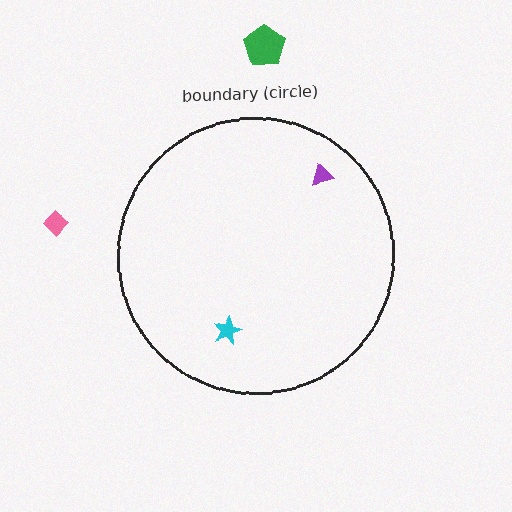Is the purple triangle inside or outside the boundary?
Inside.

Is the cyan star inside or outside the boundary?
Inside.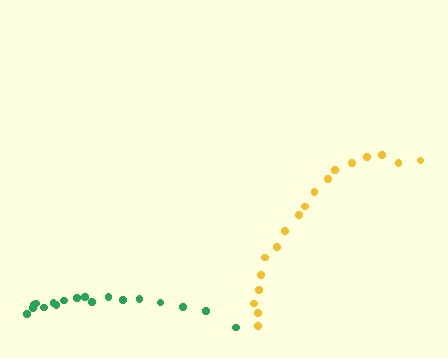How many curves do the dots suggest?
There are 2 distinct paths.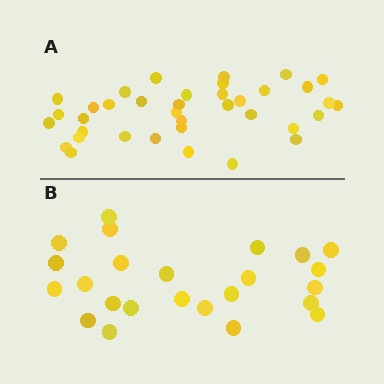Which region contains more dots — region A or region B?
Region A (the top region) has more dots.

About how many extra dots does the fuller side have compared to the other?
Region A has approximately 15 more dots than region B.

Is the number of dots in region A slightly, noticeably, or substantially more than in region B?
Region A has substantially more. The ratio is roughly 1.5 to 1.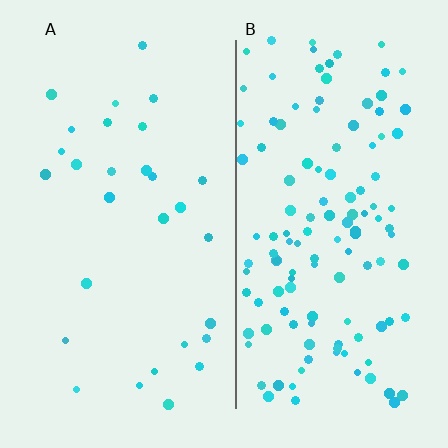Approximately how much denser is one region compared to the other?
Approximately 4.3× — region B over region A.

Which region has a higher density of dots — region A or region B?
B (the right).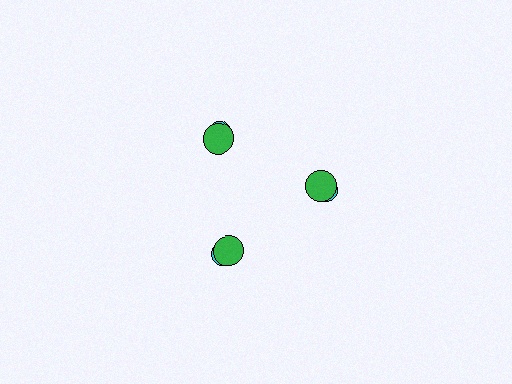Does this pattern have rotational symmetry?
Yes, this pattern has 3-fold rotational symmetry. It looks the same after rotating 120 degrees around the center.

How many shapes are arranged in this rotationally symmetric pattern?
There are 6 shapes, arranged in 3 groups of 2.